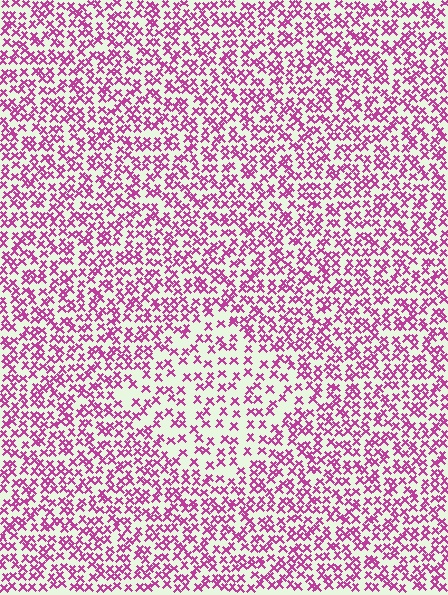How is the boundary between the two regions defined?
The boundary is defined by a change in element density (approximately 1.8x ratio). All elements are the same color, size, and shape.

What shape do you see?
I see a diamond.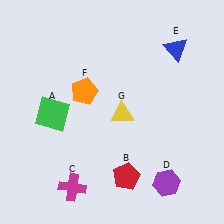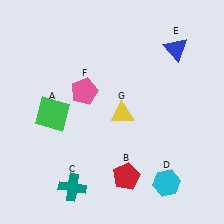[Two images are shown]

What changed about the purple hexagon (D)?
In Image 1, D is purple. In Image 2, it changed to cyan.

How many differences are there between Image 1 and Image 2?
There are 3 differences between the two images.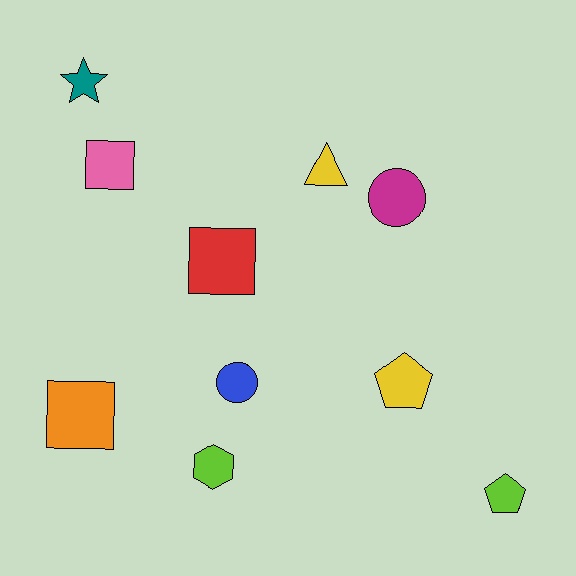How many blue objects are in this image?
There is 1 blue object.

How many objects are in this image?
There are 10 objects.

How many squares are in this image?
There are 3 squares.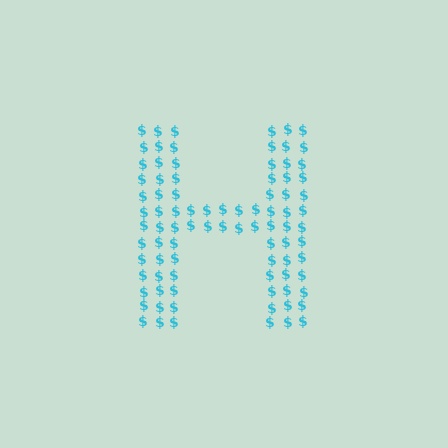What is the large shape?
The large shape is the letter H.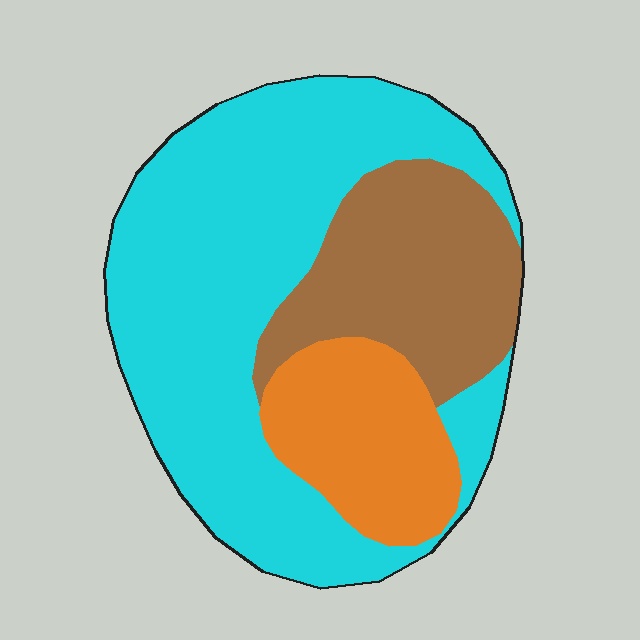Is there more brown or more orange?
Brown.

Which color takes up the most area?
Cyan, at roughly 60%.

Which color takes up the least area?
Orange, at roughly 20%.